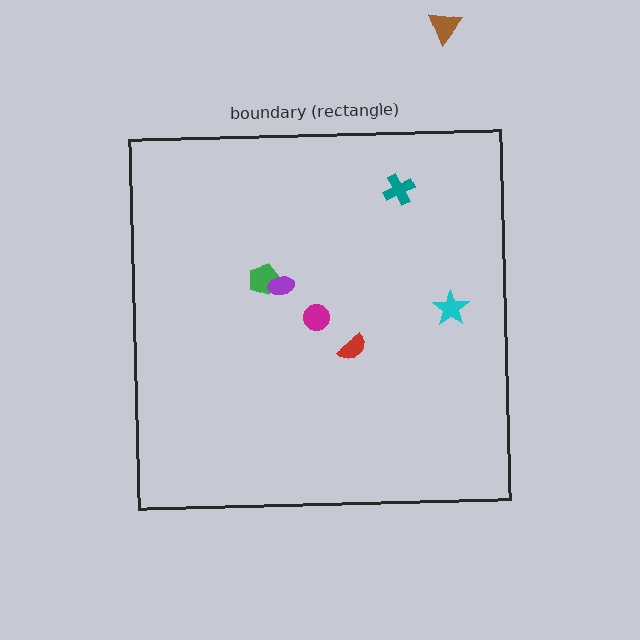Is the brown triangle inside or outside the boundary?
Outside.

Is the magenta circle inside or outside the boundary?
Inside.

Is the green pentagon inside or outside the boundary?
Inside.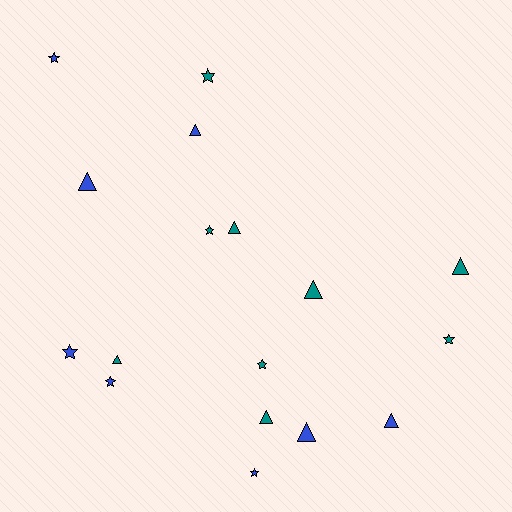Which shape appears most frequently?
Triangle, with 9 objects.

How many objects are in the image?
There are 17 objects.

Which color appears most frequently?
Teal, with 9 objects.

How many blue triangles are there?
There are 4 blue triangles.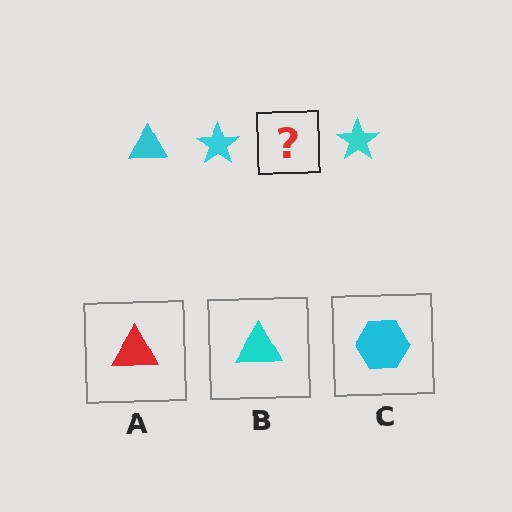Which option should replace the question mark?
Option B.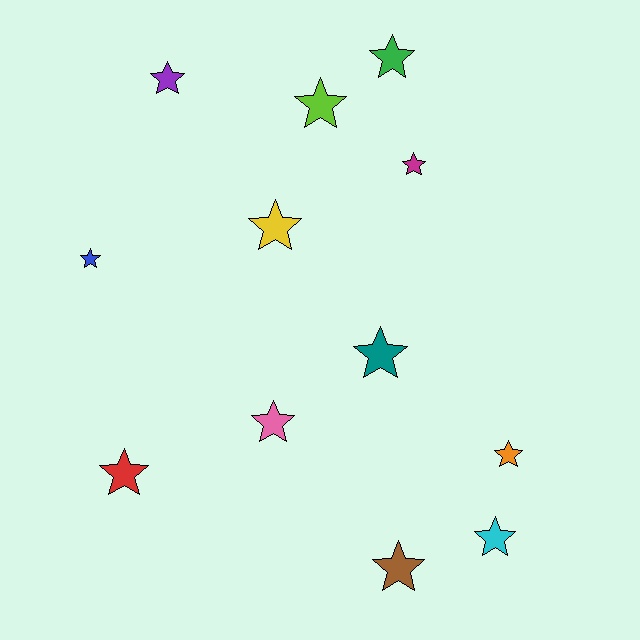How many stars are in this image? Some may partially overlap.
There are 12 stars.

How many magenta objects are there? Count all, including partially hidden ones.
There is 1 magenta object.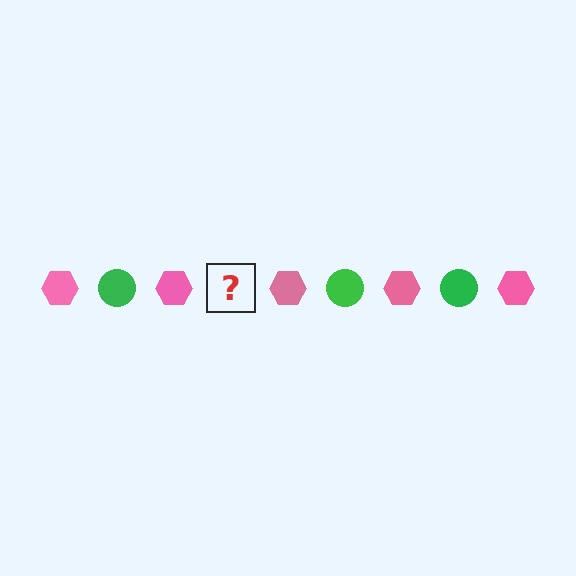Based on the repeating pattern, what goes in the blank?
The blank should be a green circle.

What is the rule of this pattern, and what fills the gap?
The rule is that the pattern alternates between pink hexagon and green circle. The gap should be filled with a green circle.